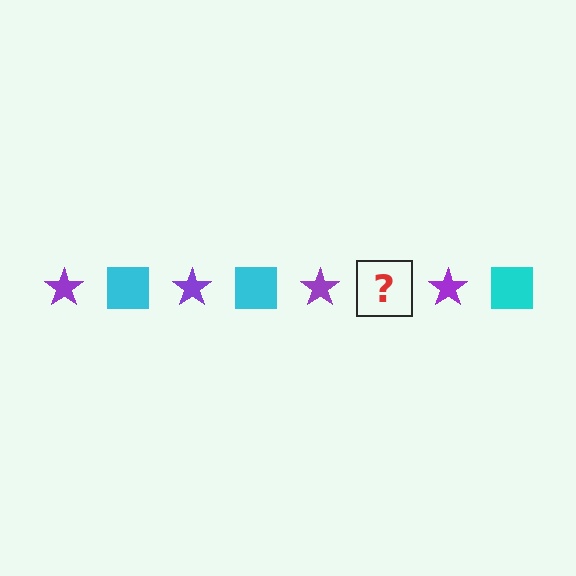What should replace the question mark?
The question mark should be replaced with a cyan square.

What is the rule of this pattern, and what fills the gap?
The rule is that the pattern alternates between purple star and cyan square. The gap should be filled with a cyan square.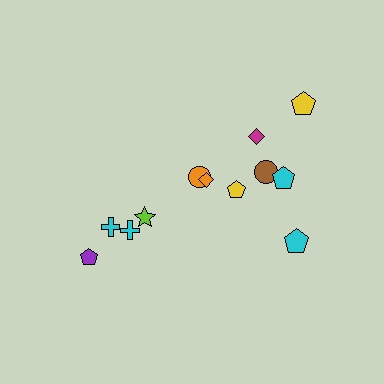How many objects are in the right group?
There are 8 objects.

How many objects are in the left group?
There are 4 objects.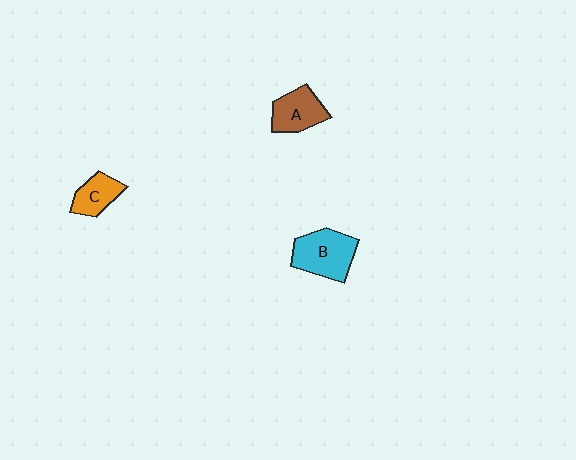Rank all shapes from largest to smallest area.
From largest to smallest: B (cyan), A (brown), C (orange).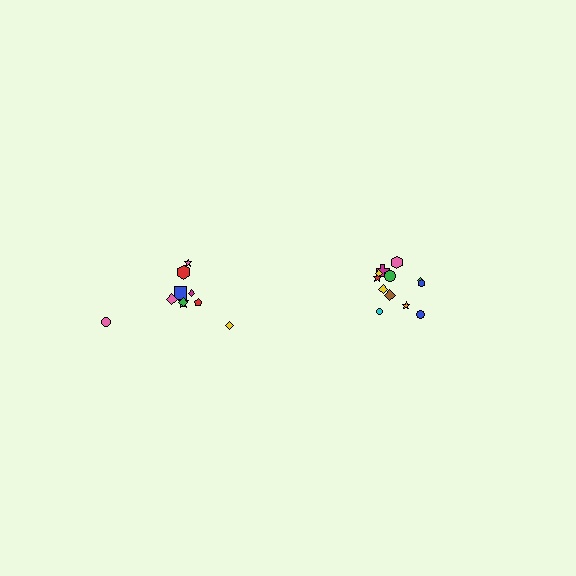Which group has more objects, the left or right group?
The right group.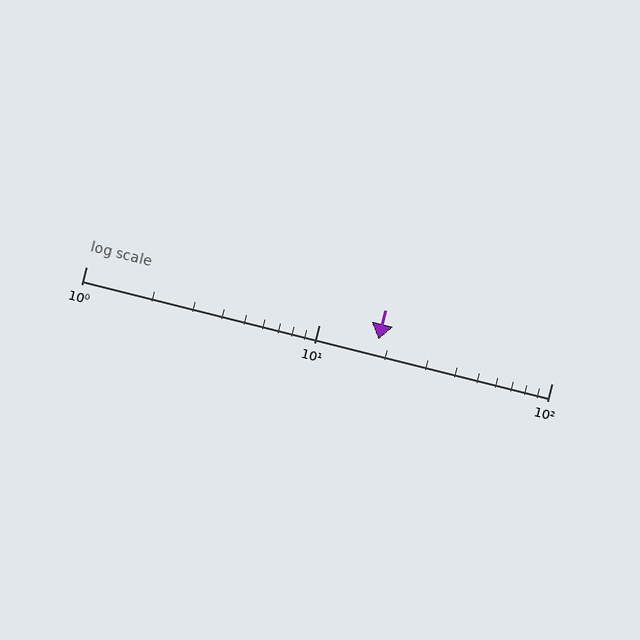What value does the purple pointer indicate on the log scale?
The pointer indicates approximately 18.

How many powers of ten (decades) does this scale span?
The scale spans 2 decades, from 1 to 100.